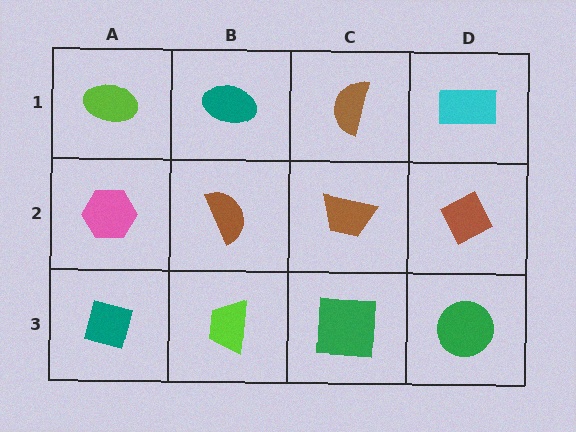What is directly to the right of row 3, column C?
A green circle.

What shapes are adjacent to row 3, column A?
A pink hexagon (row 2, column A), a lime trapezoid (row 3, column B).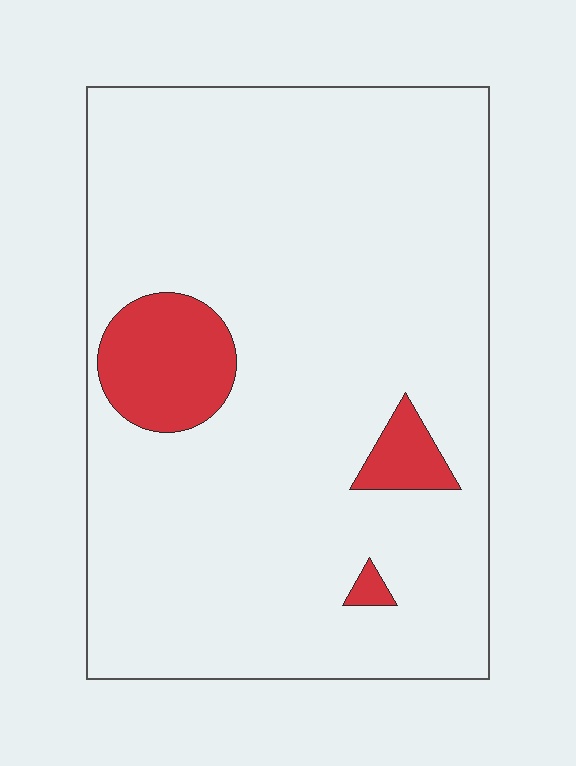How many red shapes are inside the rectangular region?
3.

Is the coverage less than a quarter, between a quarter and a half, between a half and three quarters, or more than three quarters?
Less than a quarter.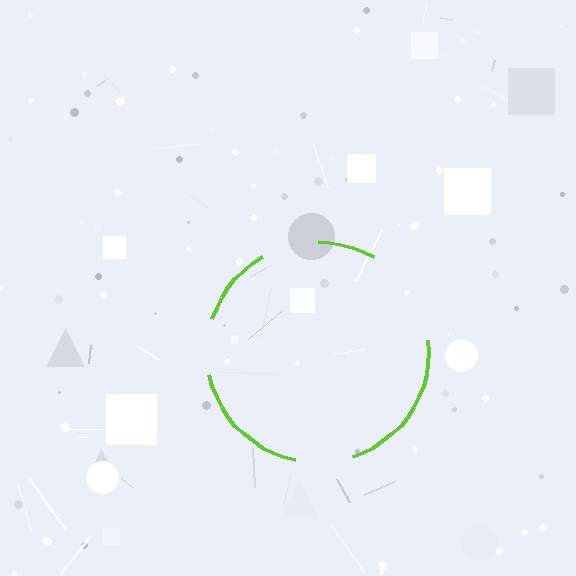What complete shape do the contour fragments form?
The contour fragments form a circle.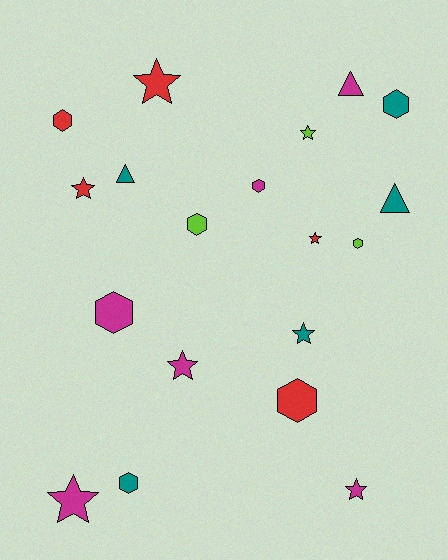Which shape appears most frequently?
Star, with 8 objects.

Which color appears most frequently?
Magenta, with 6 objects.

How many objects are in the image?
There are 19 objects.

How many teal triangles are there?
There are 2 teal triangles.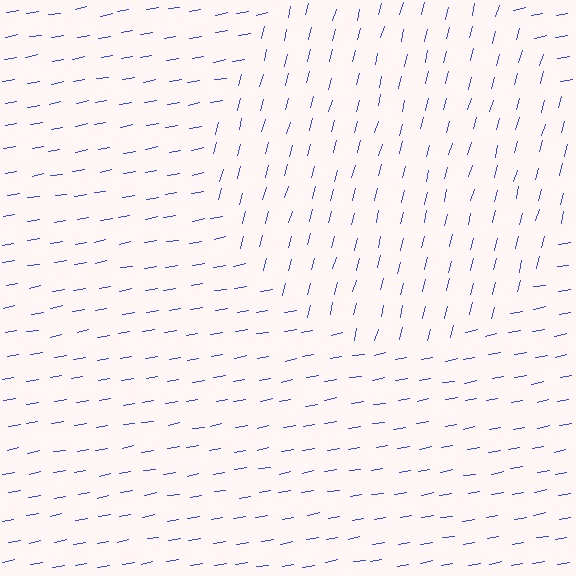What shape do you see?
I see a circle.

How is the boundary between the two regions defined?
The boundary is defined purely by a change in line orientation (approximately 65 degrees difference). All lines are the same color and thickness.